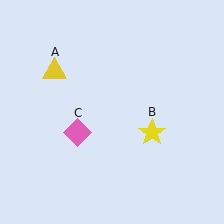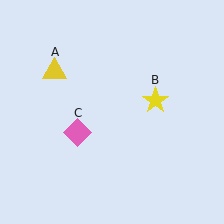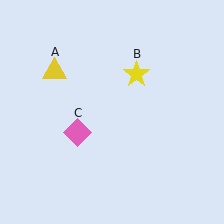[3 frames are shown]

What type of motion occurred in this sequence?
The yellow star (object B) rotated counterclockwise around the center of the scene.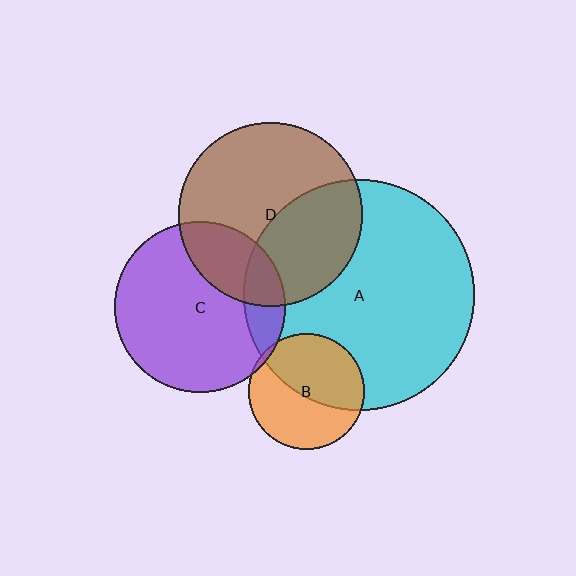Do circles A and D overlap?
Yes.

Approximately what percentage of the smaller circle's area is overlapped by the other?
Approximately 40%.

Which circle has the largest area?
Circle A (cyan).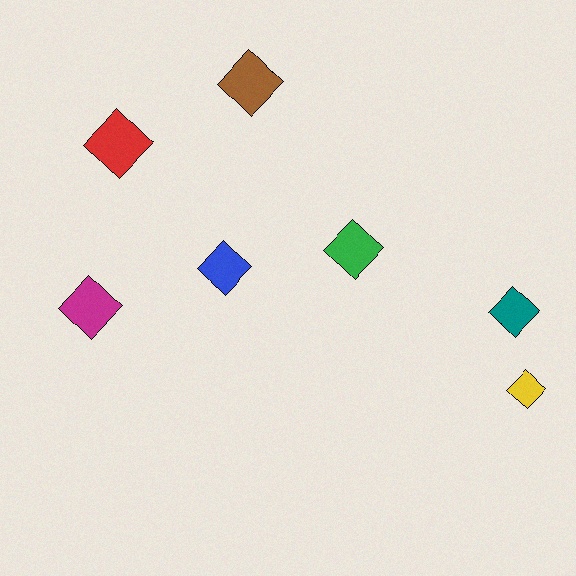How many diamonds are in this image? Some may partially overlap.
There are 7 diamonds.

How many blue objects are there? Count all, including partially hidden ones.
There is 1 blue object.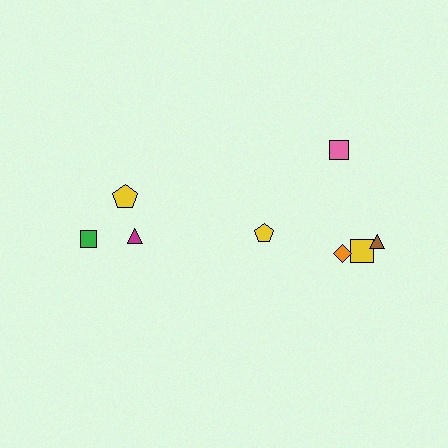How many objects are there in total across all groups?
There are 8 objects.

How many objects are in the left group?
There are 3 objects.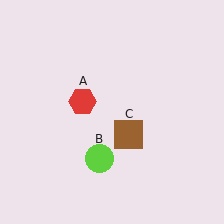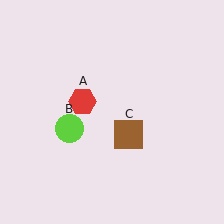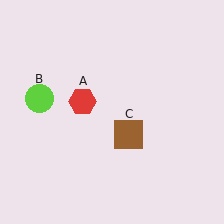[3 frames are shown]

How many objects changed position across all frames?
1 object changed position: lime circle (object B).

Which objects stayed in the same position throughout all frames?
Red hexagon (object A) and brown square (object C) remained stationary.